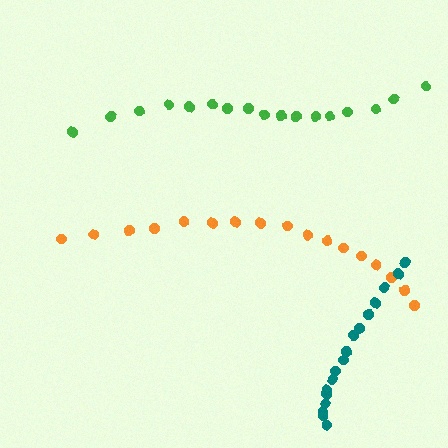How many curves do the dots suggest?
There are 3 distinct paths.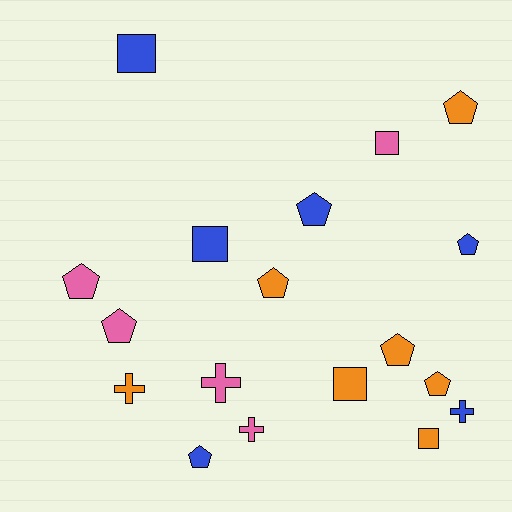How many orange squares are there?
There are 2 orange squares.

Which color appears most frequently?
Orange, with 7 objects.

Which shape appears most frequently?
Pentagon, with 9 objects.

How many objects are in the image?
There are 18 objects.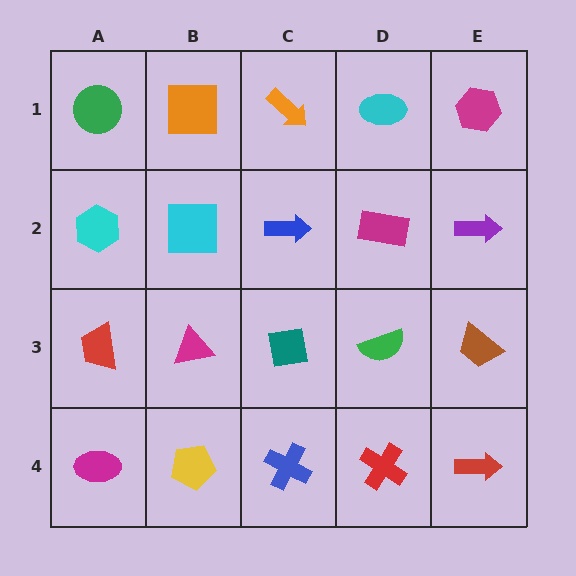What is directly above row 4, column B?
A magenta triangle.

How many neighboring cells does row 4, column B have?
3.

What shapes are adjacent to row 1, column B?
A cyan square (row 2, column B), a green circle (row 1, column A), an orange arrow (row 1, column C).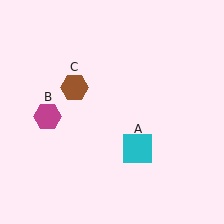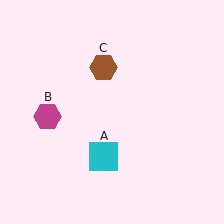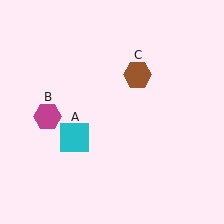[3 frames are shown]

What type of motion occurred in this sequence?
The cyan square (object A), brown hexagon (object C) rotated clockwise around the center of the scene.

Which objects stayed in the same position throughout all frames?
Magenta hexagon (object B) remained stationary.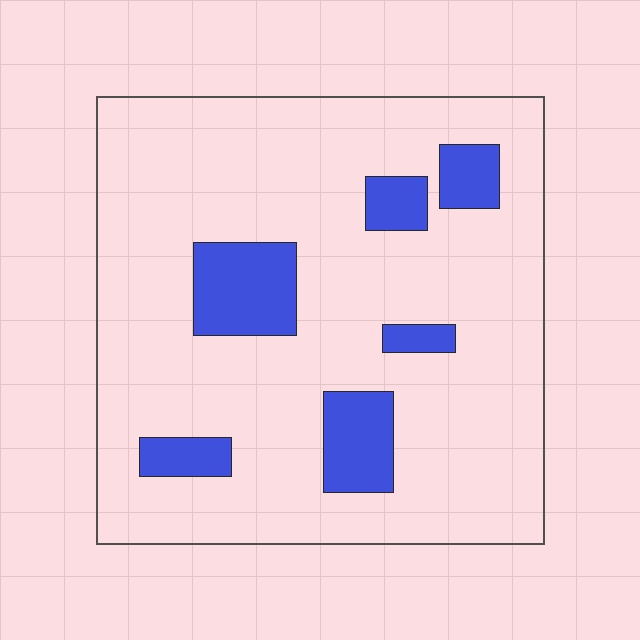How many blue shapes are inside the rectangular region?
6.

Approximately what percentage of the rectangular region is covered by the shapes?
Approximately 15%.